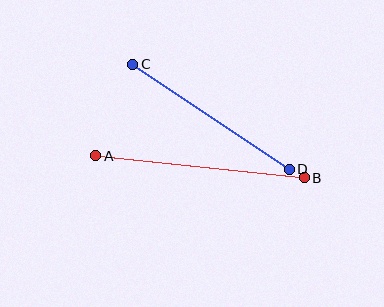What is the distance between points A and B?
The distance is approximately 210 pixels.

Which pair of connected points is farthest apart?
Points A and B are farthest apart.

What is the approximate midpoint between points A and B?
The midpoint is at approximately (200, 167) pixels.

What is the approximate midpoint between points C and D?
The midpoint is at approximately (211, 117) pixels.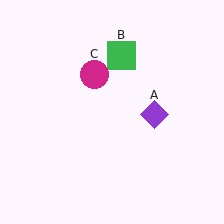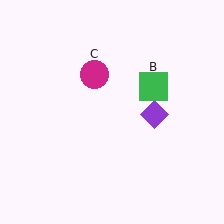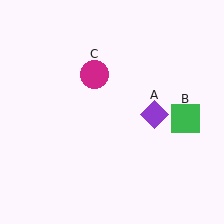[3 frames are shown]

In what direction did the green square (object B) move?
The green square (object B) moved down and to the right.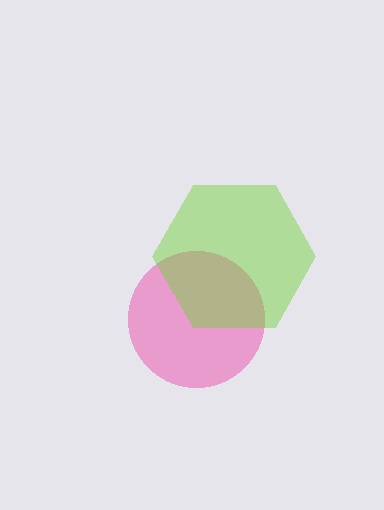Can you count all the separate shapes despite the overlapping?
Yes, there are 2 separate shapes.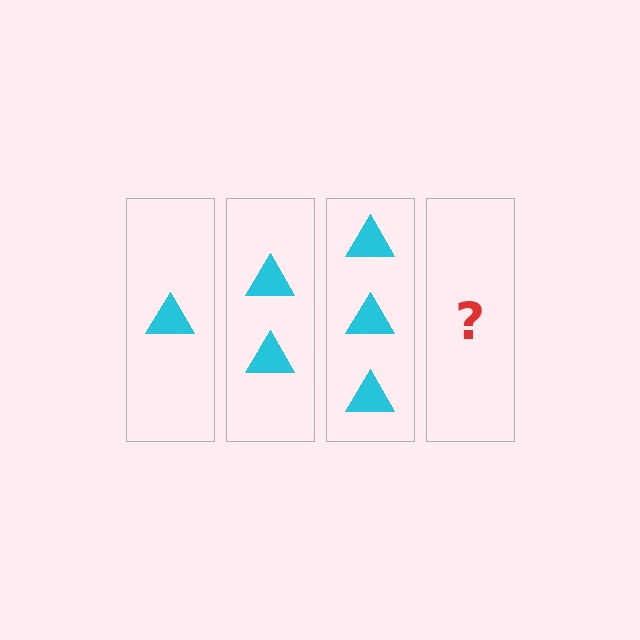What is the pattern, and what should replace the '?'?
The pattern is that each step adds one more triangle. The '?' should be 4 triangles.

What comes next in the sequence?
The next element should be 4 triangles.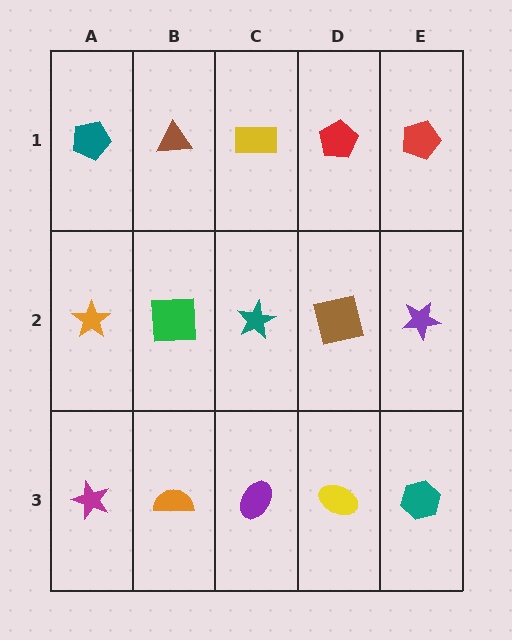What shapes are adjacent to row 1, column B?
A green square (row 2, column B), a teal pentagon (row 1, column A), a yellow rectangle (row 1, column C).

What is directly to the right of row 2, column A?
A green square.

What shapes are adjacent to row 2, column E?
A red pentagon (row 1, column E), a teal hexagon (row 3, column E), a brown square (row 2, column D).